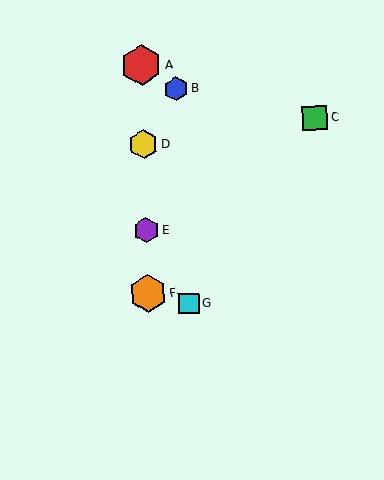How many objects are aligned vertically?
4 objects (A, D, E, F) are aligned vertically.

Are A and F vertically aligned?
Yes, both are at x≈142.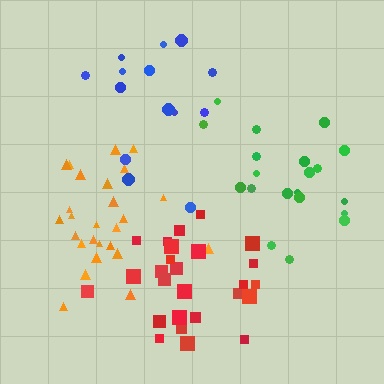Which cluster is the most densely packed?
Red.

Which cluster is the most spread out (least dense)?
Blue.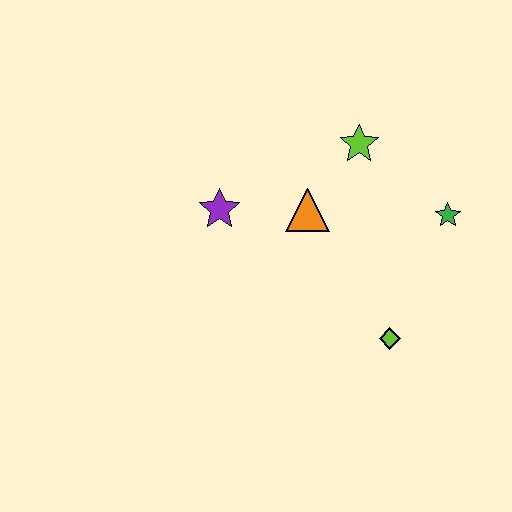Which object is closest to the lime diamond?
The green star is closest to the lime diamond.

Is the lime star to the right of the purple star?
Yes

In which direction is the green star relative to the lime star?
The green star is to the right of the lime star.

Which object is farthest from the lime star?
The lime diamond is farthest from the lime star.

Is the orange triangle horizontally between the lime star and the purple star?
Yes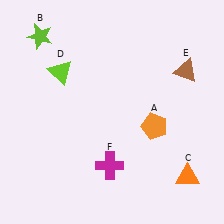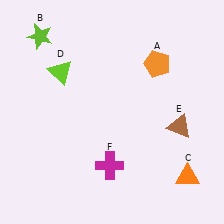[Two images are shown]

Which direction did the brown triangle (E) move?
The brown triangle (E) moved down.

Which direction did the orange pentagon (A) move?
The orange pentagon (A) moved up.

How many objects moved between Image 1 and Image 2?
2 objects moved between the two images.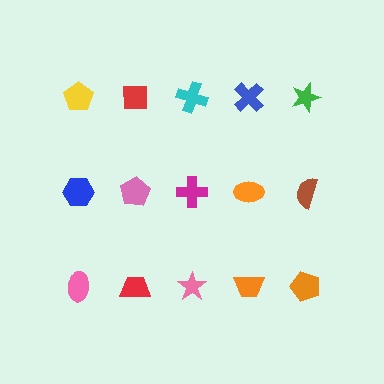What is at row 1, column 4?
A blue cross.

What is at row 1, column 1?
A yellow pentagon.